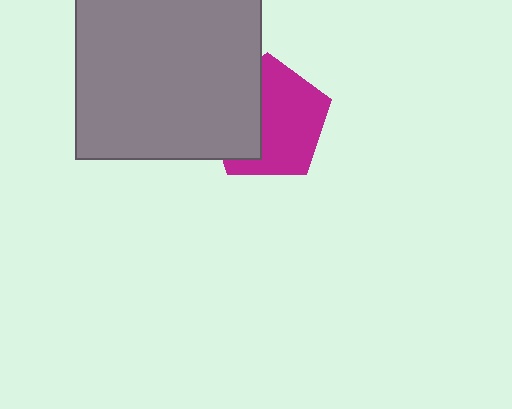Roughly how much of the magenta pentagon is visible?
About half of it is visible (roughly 62%).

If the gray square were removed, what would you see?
You would see the complete magenta pentagon.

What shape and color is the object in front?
The object in front is a gray square.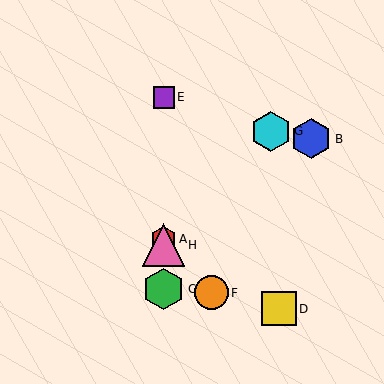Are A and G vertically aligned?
No, A is at x≈164 and G is at x≈271.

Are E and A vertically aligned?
Yes, both are at x≈164.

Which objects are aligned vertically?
Objects A, C, E, H are aligned vertically.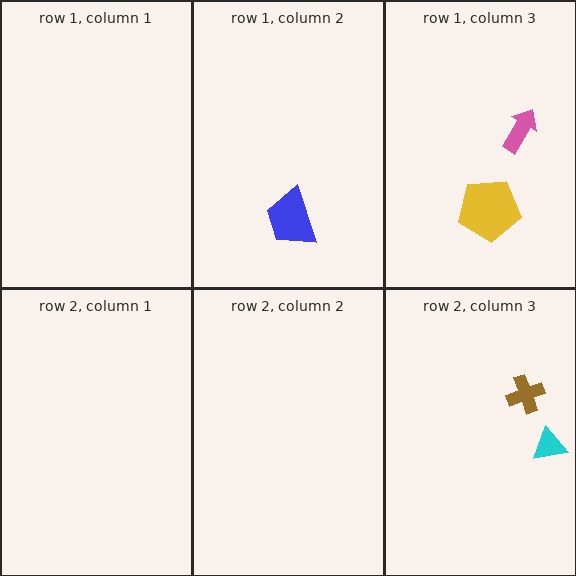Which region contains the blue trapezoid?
The row 1, column 2 region.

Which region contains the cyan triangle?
The row 2, column 3 region.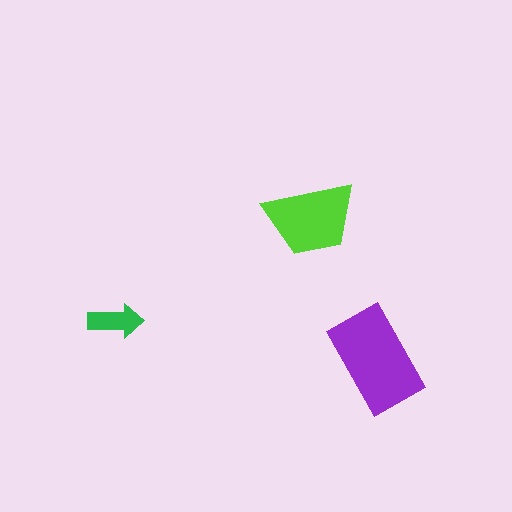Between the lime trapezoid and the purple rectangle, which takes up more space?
The purple rectangle.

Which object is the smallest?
The green arrow.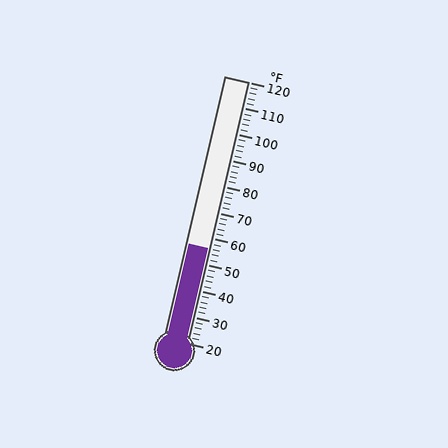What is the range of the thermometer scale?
The thermometer scale ranges from 20°F to 120°F.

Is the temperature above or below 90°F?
The temperature is below 90°F.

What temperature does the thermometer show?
The thermometer shows approximately 56°F.